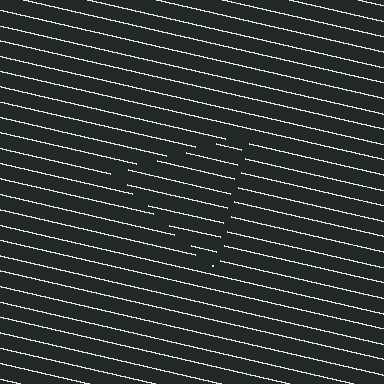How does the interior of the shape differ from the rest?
The interior of the shape contains the same grating, shifted by half a period — the contour is defined by the phase discontinuity where line-ends from the inner and outer gratings abut.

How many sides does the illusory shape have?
3 sides — the line-ends trace a triangle.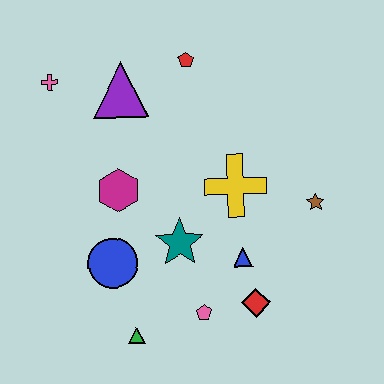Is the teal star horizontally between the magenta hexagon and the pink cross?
No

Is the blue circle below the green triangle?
No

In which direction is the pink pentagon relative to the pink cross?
The pink pentagon is below the pink cross.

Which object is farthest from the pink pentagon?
The pink cross is farthest from the pink pentagon.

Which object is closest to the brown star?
The yellow cross is closest to the brown star.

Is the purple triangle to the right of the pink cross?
Yes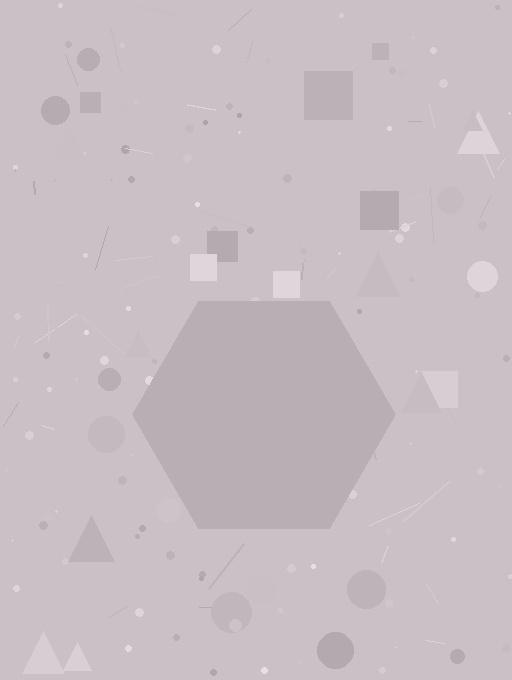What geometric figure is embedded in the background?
A hexagon is embedded in the background.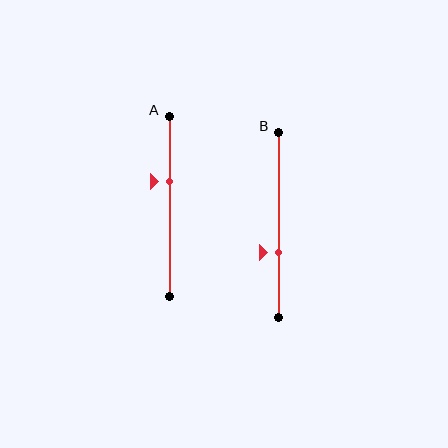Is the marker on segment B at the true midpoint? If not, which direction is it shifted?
No, the marker on segment B is shifted downward by about 15% of the segment length.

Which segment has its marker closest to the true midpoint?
Segment A has its marker closest to the true midpoint.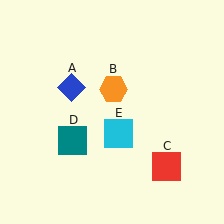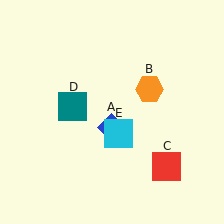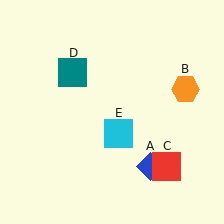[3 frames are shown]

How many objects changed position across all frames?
3 objects changed position: blue diamond (object A), orange hexagon (object B), teal square (object D).